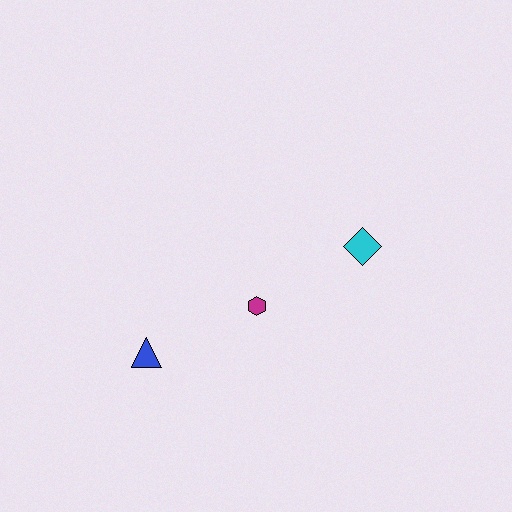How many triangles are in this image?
There is 1 triangle.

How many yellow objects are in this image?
There are no yellow objects.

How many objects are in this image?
There are 3 objects.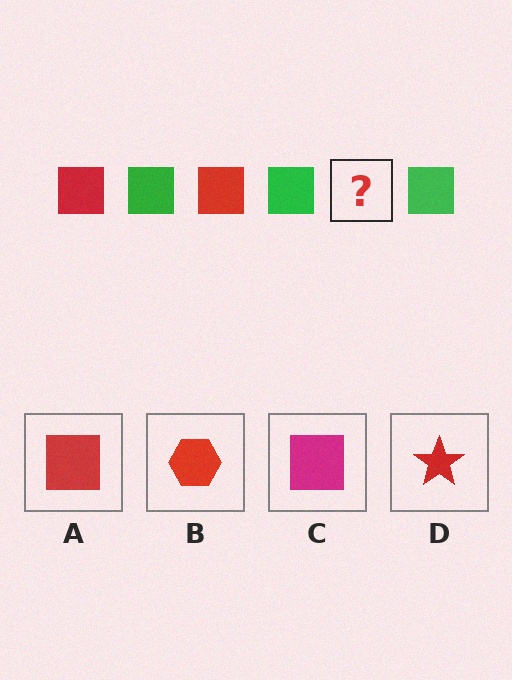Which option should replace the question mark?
Option A.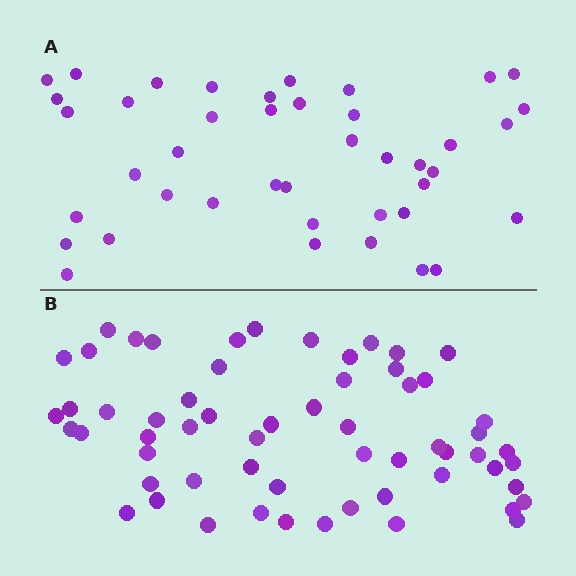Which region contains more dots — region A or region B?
Region B (the bottom region) has more dots.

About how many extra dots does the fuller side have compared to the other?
Region B has approximately 20 more dots than region A.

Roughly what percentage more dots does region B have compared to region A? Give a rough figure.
About 45% more.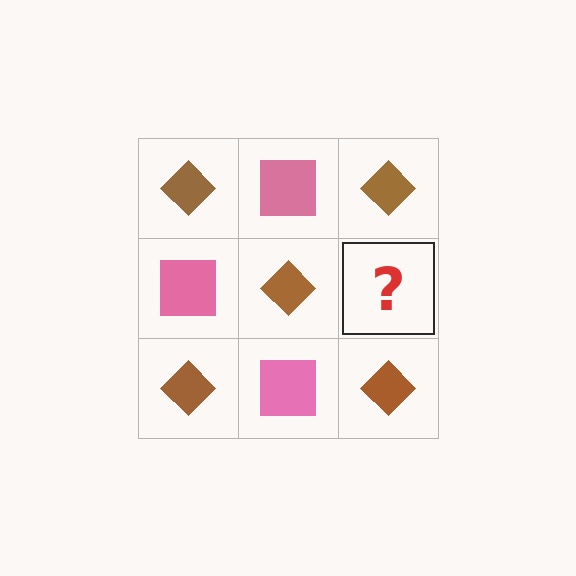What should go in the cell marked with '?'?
The missing cell should contain a pink square.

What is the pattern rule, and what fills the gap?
The rule is that it alternates brown diamond and pink square in a checkerboard pattern. The gap should be filled with a pink square.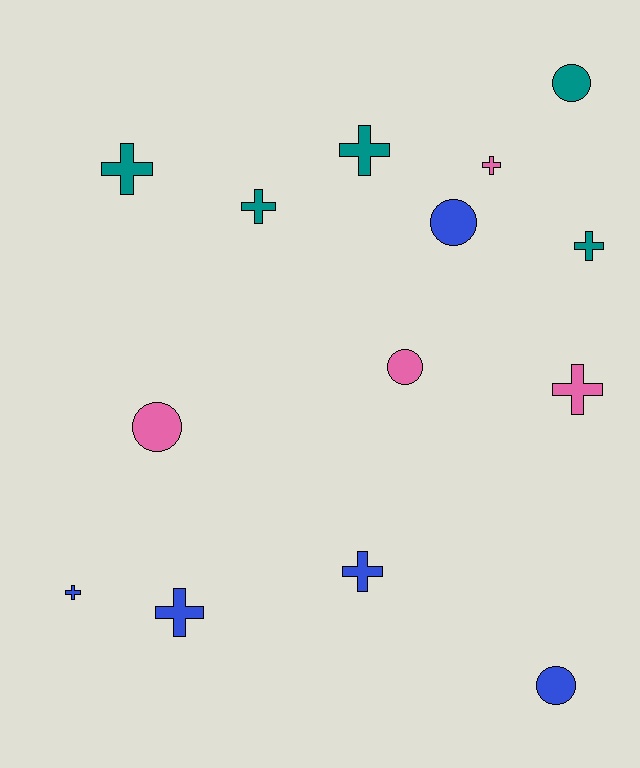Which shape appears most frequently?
Cross, with 9 objects.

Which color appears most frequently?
Teal, with 5 objects.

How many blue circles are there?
There are 2 blue circles.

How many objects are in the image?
There are 14 objects.